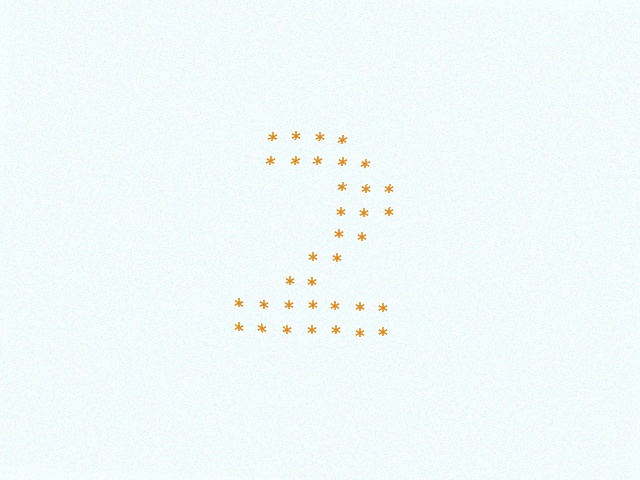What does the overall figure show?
The overall figure shows the digit 2.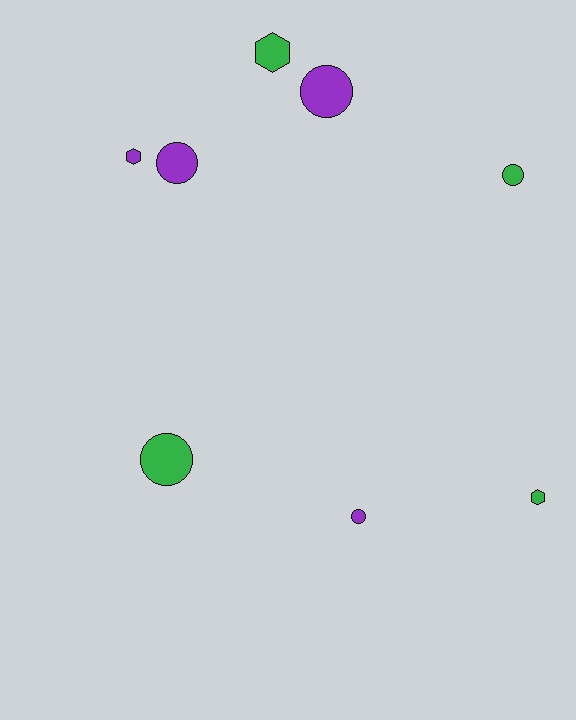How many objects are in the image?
There are 8 objects.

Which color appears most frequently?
Purple, with 4 objects.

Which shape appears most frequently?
Circle, with 5 objects.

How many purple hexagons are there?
There is 1 purple hexagon.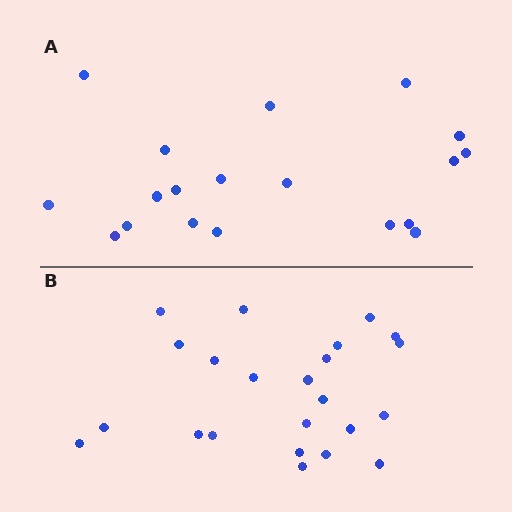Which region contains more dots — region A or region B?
Region B (the bottom region) has more dots.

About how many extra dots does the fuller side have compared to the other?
Region B has about 4 more dots than region A.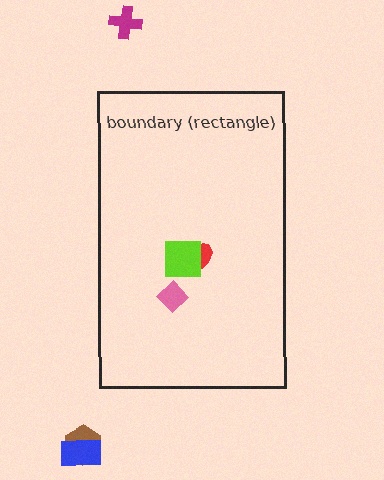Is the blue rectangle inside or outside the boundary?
Outside.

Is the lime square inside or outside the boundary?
Inside.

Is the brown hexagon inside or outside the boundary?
Outside.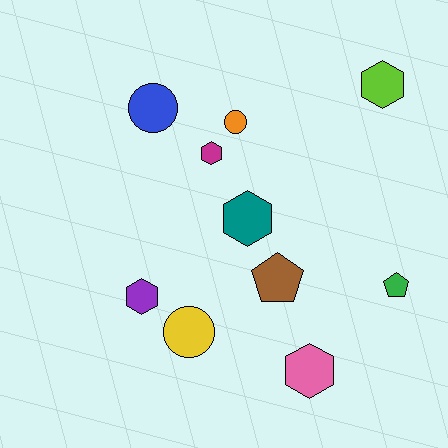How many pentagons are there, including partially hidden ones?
There are 2 pentagons.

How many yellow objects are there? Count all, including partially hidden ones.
There is 1 yellow object.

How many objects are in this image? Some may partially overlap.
There are 10 objects.